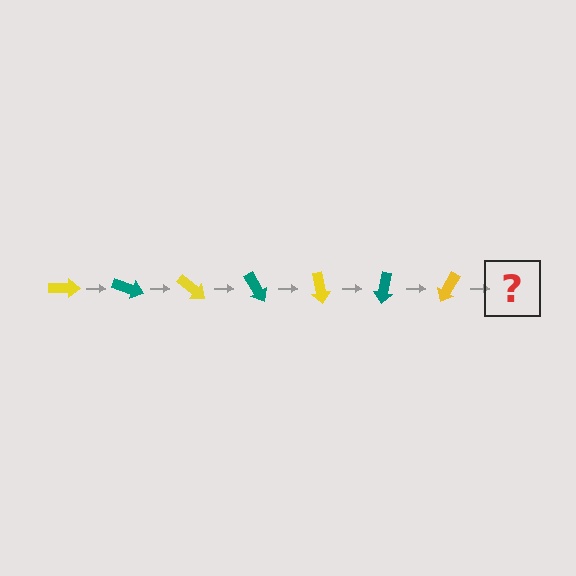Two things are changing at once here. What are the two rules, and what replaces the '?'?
The two rules are that it rotates 20 degrees each step and the color cycles through yellow and teal. The '?' should be a teal arrow, rotated 140 degrees from the start.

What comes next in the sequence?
The next element should be a teal arrow, rotated 140 degrees from the start.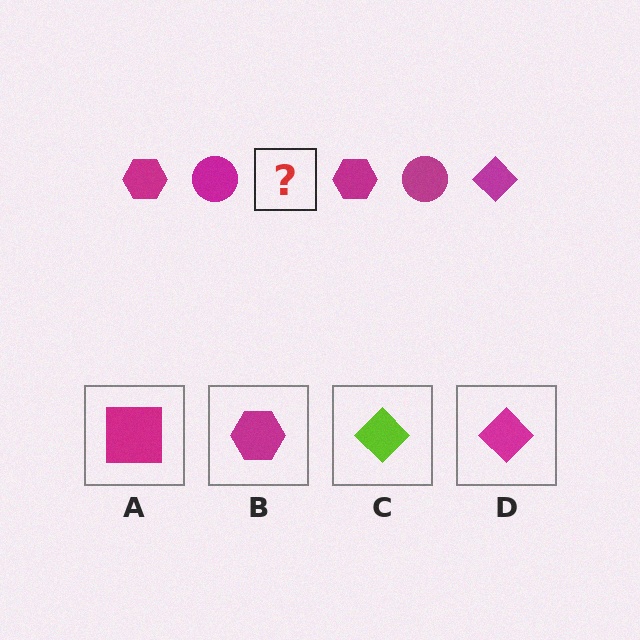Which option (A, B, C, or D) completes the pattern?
D.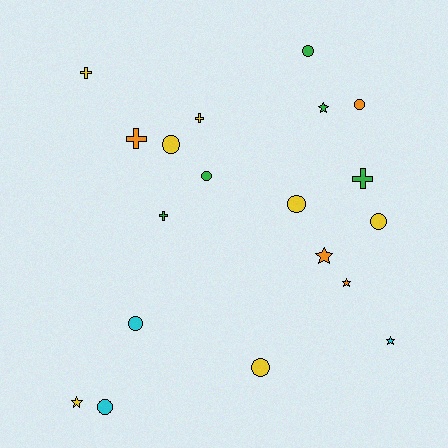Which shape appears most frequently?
Circle, with 9 objects.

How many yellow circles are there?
There are 4 yellow circles.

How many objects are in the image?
There are 19 objects.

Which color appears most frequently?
Yellow, with 7 objects.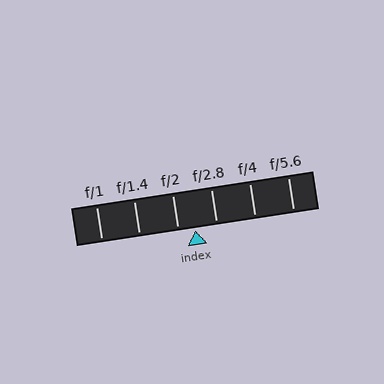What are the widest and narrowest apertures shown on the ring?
The widest aperture shown is f/1 and the narrowest is f/5.6.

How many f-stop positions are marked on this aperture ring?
There are 6 f-stop positions marked.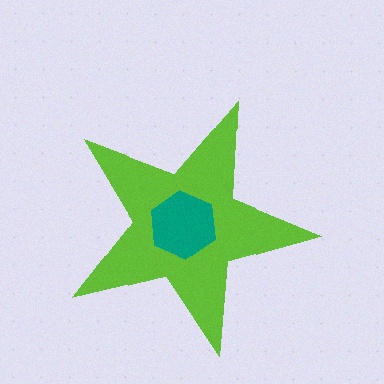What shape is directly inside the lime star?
The teal hexagon.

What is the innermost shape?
The teal hexagon.